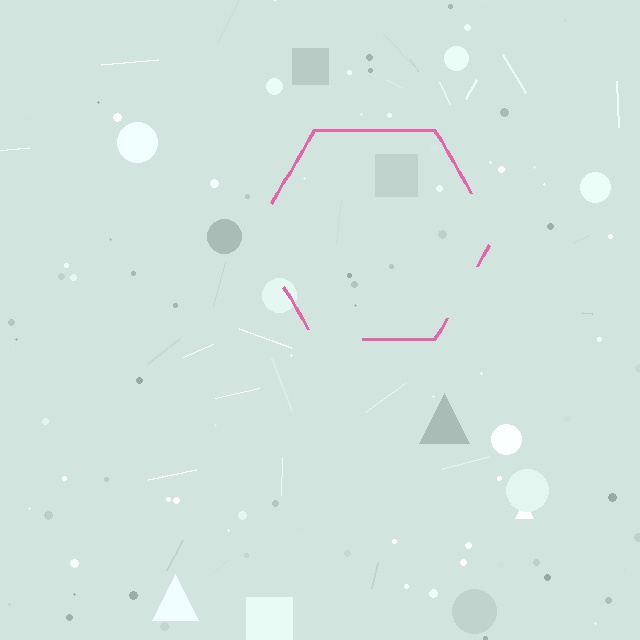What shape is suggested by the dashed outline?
The dashed outline suggests a hexagon.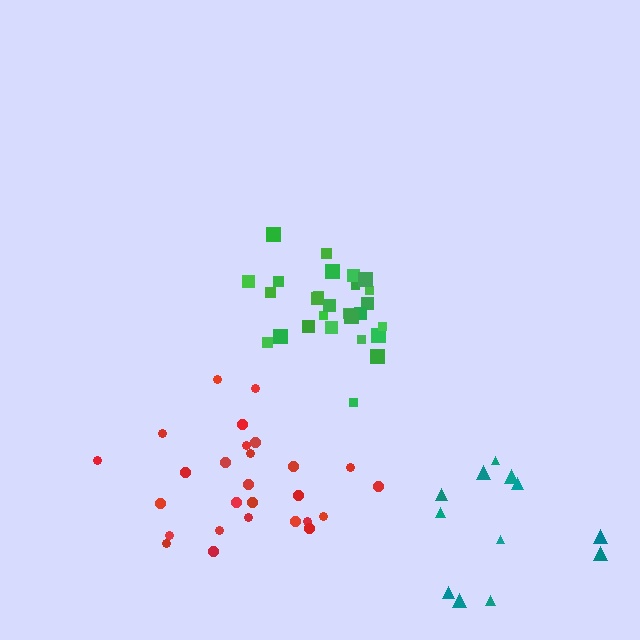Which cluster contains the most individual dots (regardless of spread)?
Red (27).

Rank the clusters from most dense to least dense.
green, red, teal.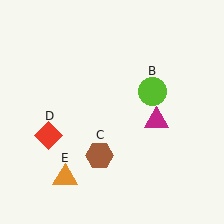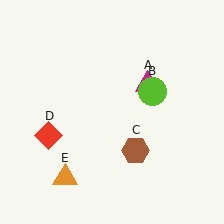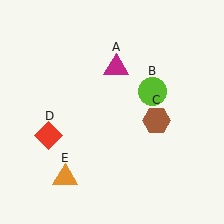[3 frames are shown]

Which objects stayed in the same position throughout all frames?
Lime circle (object B) and red diamond (object D) and orange triangle (object E) remained stationary.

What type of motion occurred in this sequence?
The magenta triangle (object A), brown hexagon (object C) rotated counterclockwise around the center of the scene.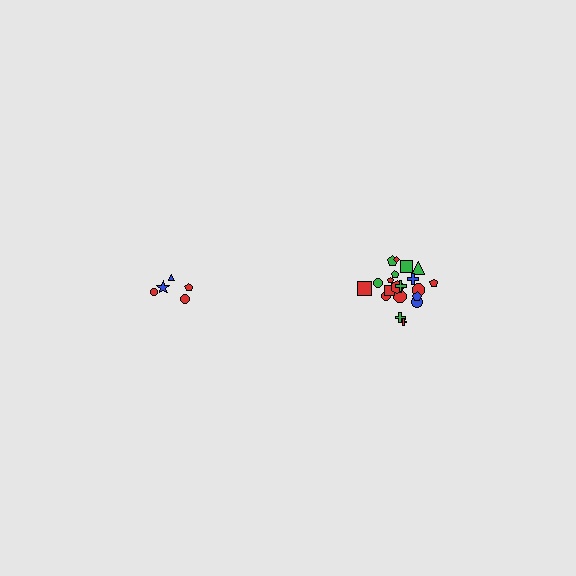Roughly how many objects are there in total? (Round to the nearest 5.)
Roughly 25 objects in total.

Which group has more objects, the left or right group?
The right group.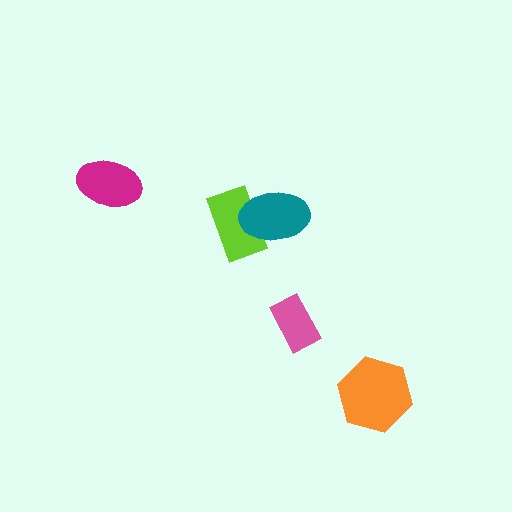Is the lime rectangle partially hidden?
Yes, it is partially covered by another shape.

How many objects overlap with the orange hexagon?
0 objects overlap with the orange hexagon.